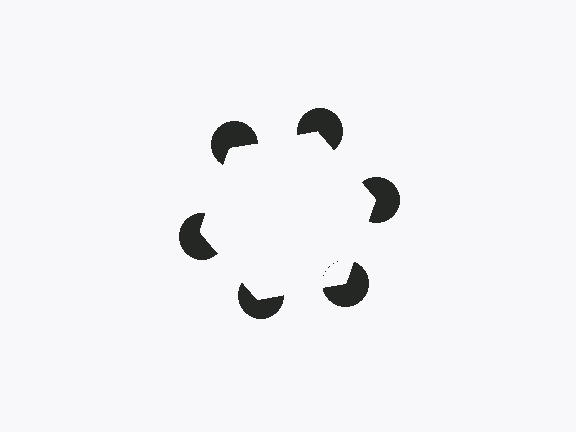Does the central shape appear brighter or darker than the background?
It typically appears slightly brighter than the background, even though no actual brightness change is drawn.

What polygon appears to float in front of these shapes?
An illusory hexagon — its edges are inferred from the aligned wedge cuts in the pac-man discs, not physically drawn.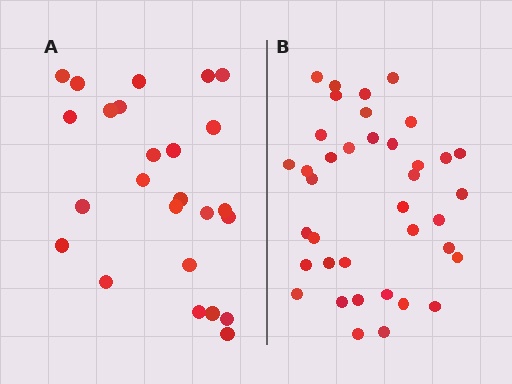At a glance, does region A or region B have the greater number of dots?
Region B (the right region) has more dots.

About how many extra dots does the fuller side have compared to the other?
Region B has approximately 15 more dots than region A.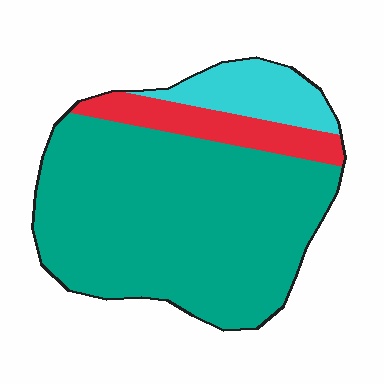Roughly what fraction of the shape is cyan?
Cyan takes up about one eighth (1/8) of the shape.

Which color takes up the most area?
Teal, at roughly 75%.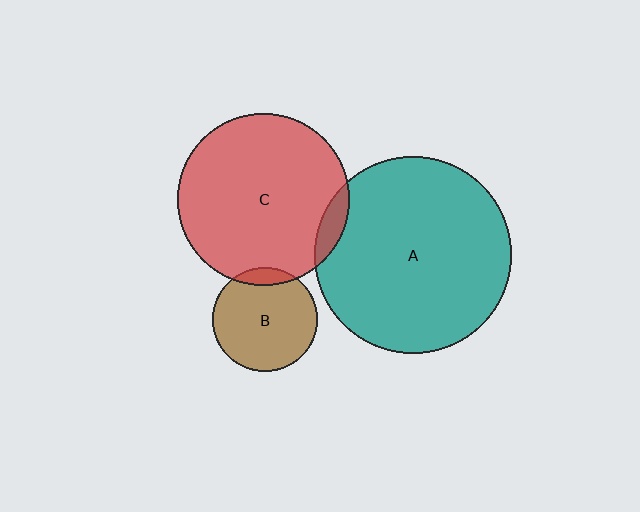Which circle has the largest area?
Circle A (teal).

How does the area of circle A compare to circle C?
Approximately 1.3 times.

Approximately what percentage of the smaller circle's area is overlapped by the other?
Approximately 10%.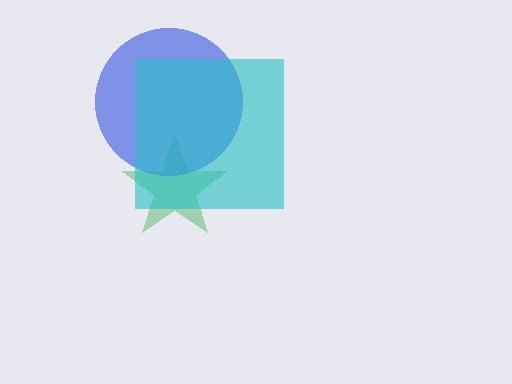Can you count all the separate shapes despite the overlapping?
Yes, there are 3 separate shapes.